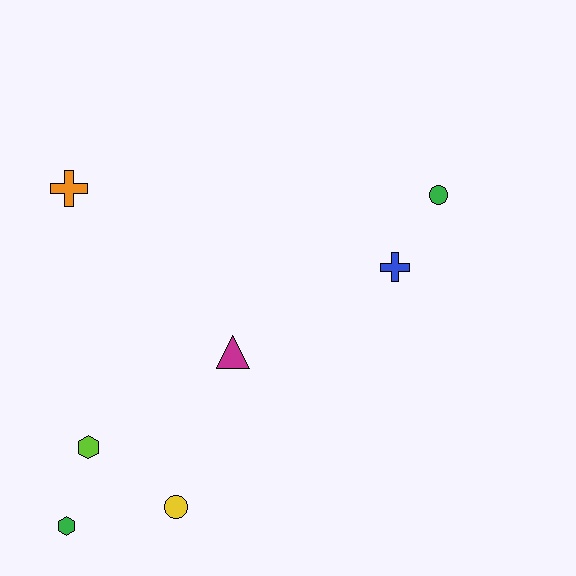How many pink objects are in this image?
There are no pink objects.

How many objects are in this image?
There are 7 objects.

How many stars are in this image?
There are no stars.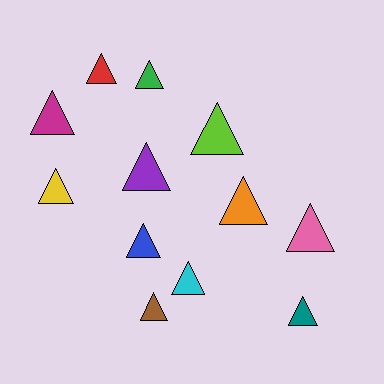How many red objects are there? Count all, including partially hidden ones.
There is 1 red object.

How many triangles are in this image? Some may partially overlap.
There are 12 triangles.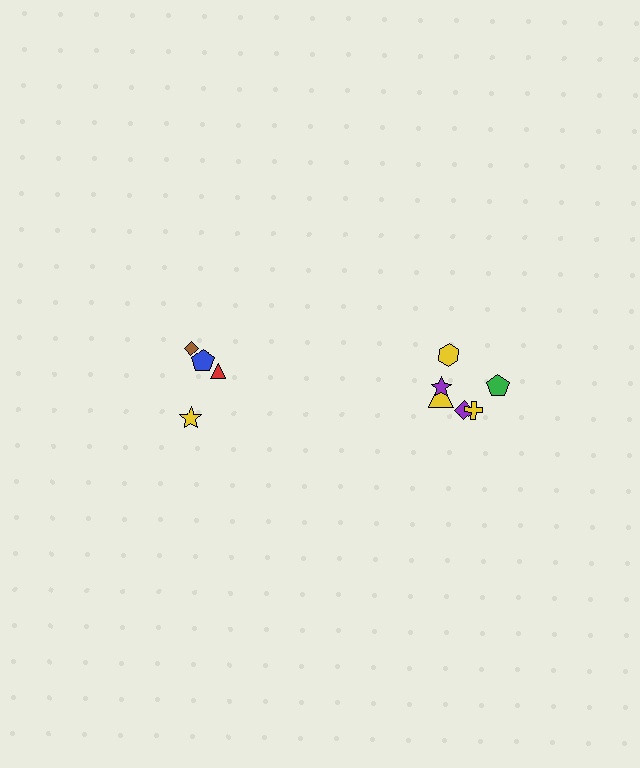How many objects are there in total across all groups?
There are 10 objects.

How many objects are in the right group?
There are 6 objects.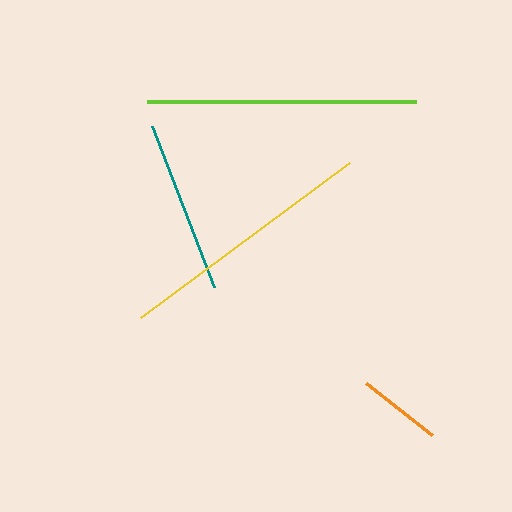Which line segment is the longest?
The lime line is the longest at approximately 269 pixels.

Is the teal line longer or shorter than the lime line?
The lime line is longer than the teal line.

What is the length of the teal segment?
The teal segment is approximately 172 pixels long.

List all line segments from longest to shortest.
From longest to shortest: lime, yellow, teal, orange.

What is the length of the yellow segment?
The yellow segment is approximately 259 pixels long.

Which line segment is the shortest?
The orange line is the shortest at approximately 85 pixels.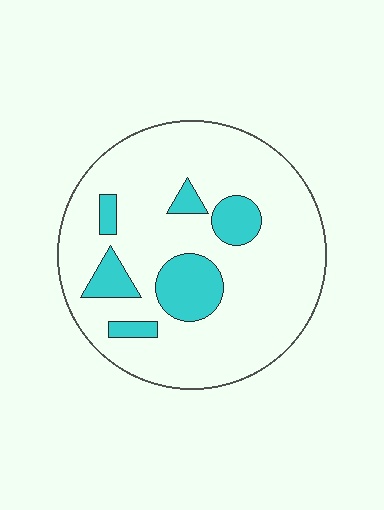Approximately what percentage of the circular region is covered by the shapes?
Approximately 15%.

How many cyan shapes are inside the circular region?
6.